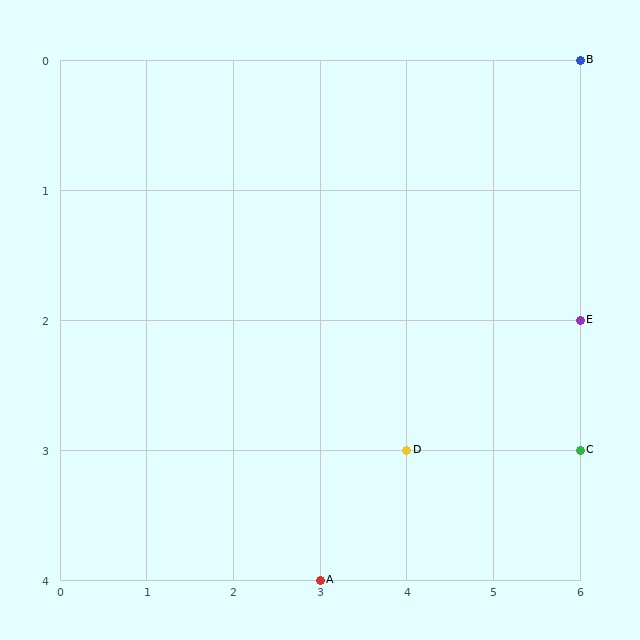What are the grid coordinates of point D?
Point D is at grid coordinates (4, 3).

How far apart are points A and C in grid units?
Points A and C are 3 columns and 1 row apart (about 3.2 grid units diagonally).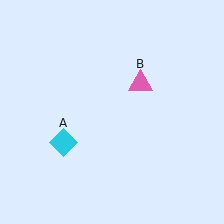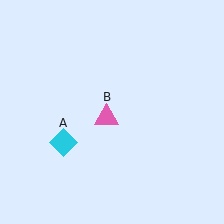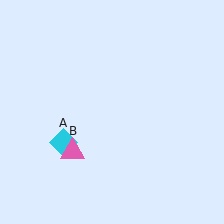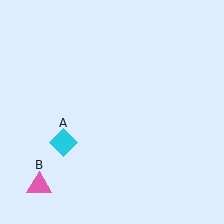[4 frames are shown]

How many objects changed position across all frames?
1 object changed position: pink triangle (object B).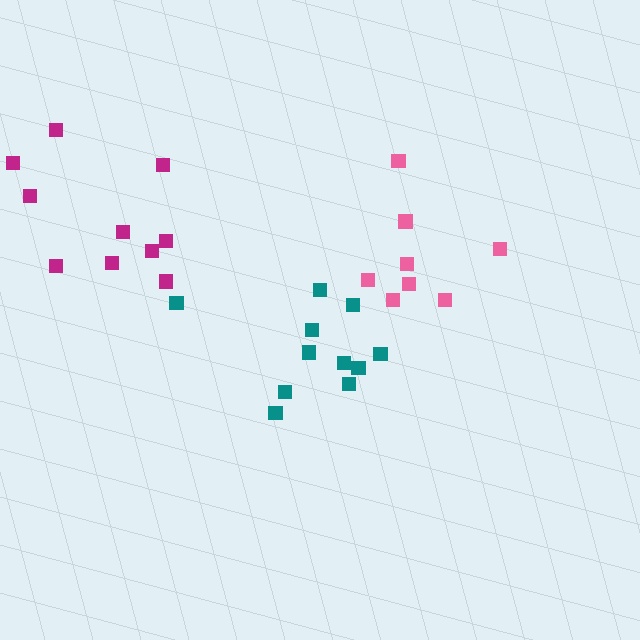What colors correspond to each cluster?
The clusters are colored: pink, magenta, teal.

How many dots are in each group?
Group 1: 8 dots, Group 2: 10 dots, Group 3: 11 dots (29 total).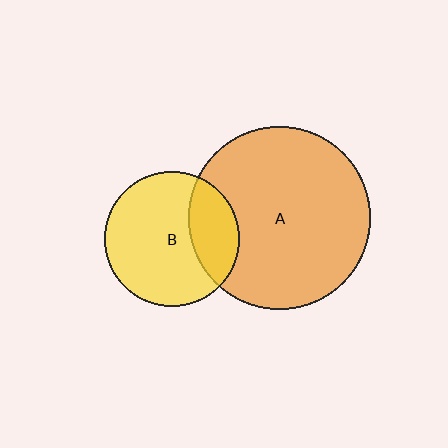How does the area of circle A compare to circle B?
Approximately 1.8 times.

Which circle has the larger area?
Circle A (orange).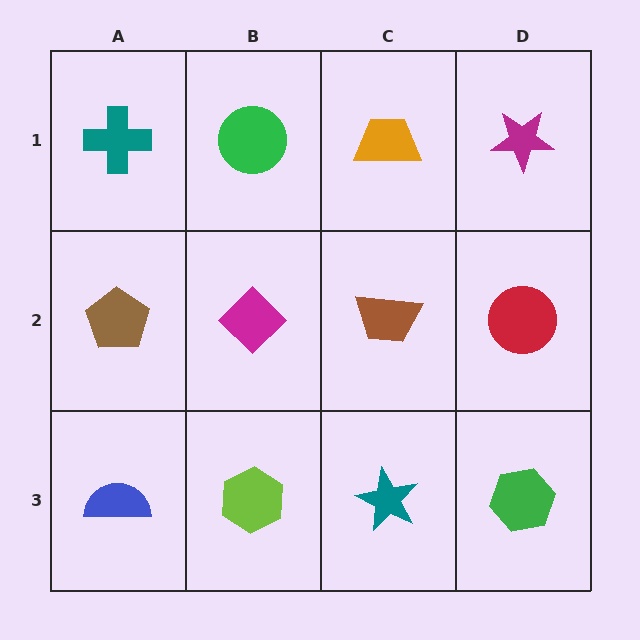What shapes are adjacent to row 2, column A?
A teal cross (row 1, column A), a blue semicircle (row 3, column A), a magenta diamond (row 2, column B).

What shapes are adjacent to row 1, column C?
A brown trapezoid (row 2, column C), a green circle (row 1, column B), a magenta star (row 1, column D).